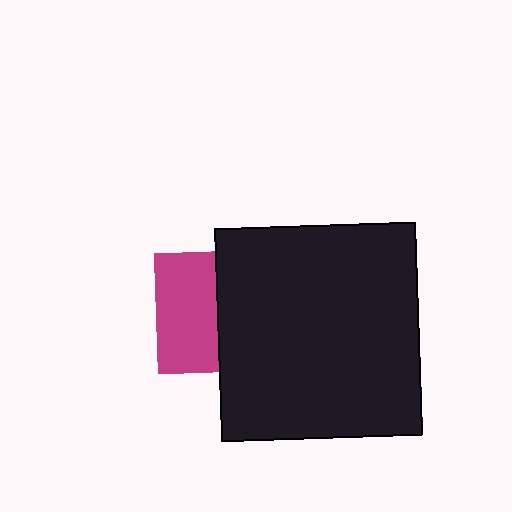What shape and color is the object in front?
The object in front is a black rectangle.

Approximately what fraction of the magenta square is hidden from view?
Roughly 49% of the magenta square is hidden behind the black rectangle.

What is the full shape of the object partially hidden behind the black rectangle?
The partially hidden object is a magenta square.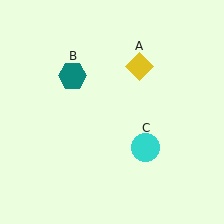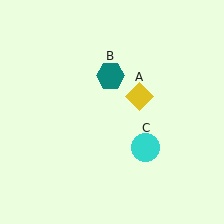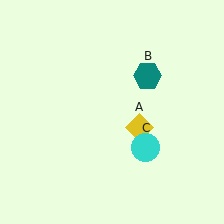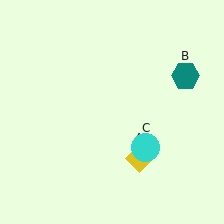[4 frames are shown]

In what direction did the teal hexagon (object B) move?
The teal hexagon (object B) moved right.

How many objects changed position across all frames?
2 objects changed position: yellow diamond (object A), teal hexagon (object B).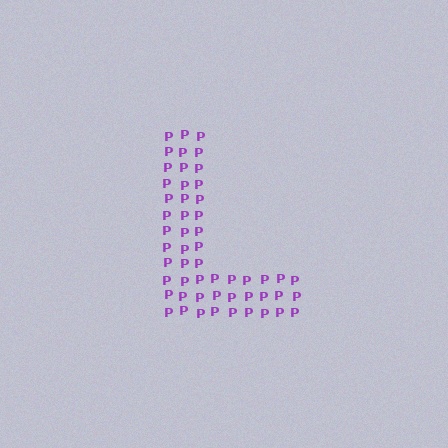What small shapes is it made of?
It is made of small letter P's.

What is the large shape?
The large shape is the letter L.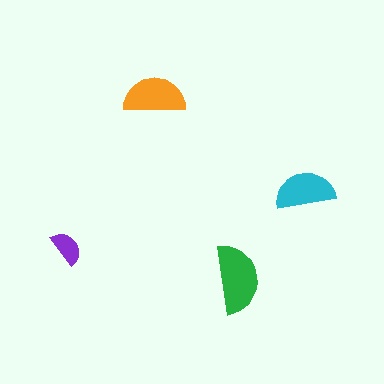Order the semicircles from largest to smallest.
the green one, the orange one, the cyan one, the purple one.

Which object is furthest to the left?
The purple semicircle is leftmost.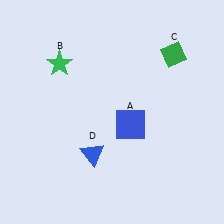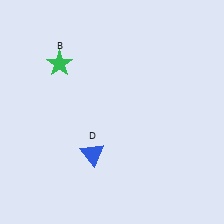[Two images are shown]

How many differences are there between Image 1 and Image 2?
There are 2 differences between the two images.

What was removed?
The green diamond (C), the blue square (A) were removed in Image 2.